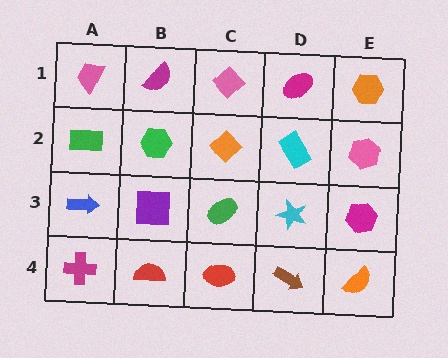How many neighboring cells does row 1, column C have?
3.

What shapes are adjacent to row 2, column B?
A magenta semicircle (row 1, column B), a purple square (row 3, column B), a green rectangle (row 2, column A), an orange diamond (row 2, column C).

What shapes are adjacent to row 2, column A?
A pink trapezoid (row 1, column A), a blue arrow (row 3, column A), a green hexagon (row 2, column B).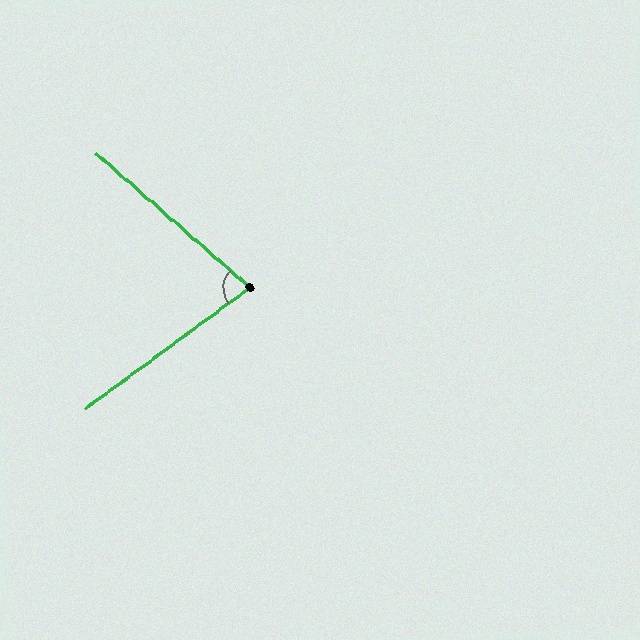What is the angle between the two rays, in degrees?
Approximately 78 degrees.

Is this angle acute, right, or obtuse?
It is acute.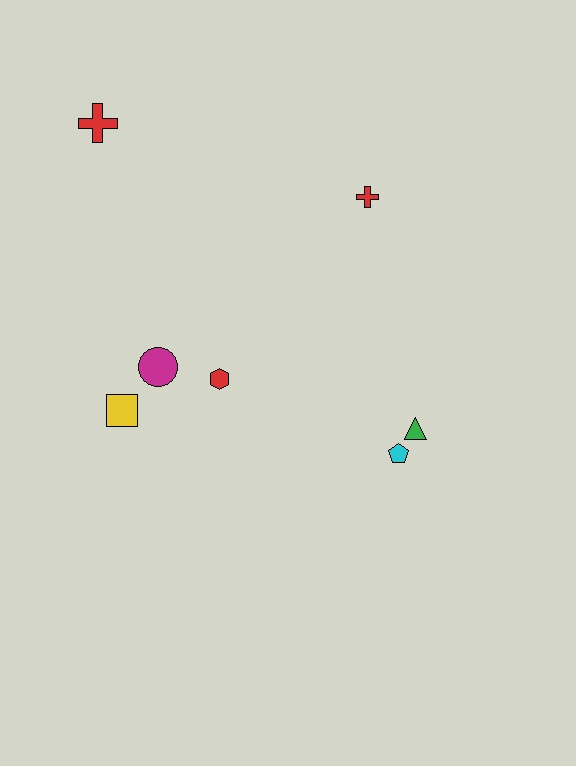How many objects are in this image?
There are 7 objects.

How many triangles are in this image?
There is 1 triangle.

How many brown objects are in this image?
There are no brown objects.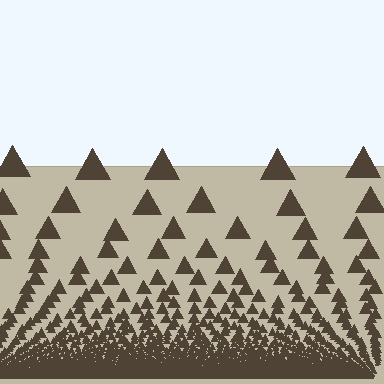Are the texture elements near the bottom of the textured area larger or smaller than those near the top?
Smaller. The gradient is inverted — elements near the bottom are smaller and denser.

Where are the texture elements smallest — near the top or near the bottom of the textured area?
Near the bottom.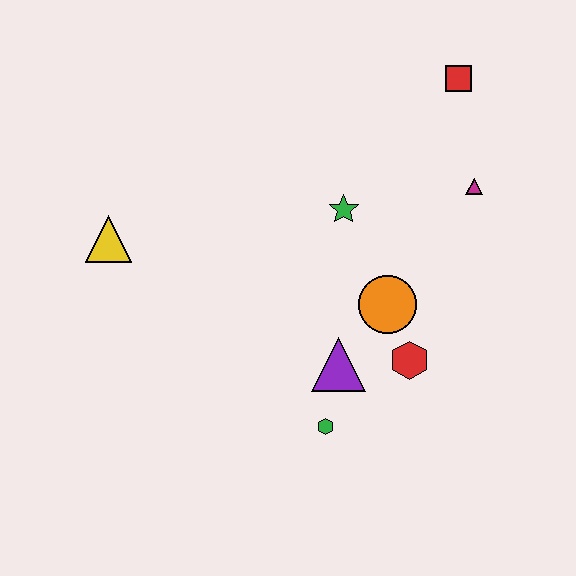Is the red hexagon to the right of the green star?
Yes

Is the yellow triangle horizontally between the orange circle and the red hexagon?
No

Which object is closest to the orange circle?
The red hexagon is closest to the orange circle.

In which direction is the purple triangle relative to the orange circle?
The purple triangle is below the orange circle.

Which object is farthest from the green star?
The yellow triangle is farthest from the green star.